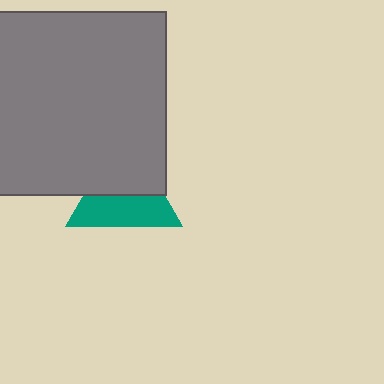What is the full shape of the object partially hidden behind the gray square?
The partially hidden object is a teal triangle.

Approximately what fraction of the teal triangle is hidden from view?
Roughly 48% of the teal triangle is hidden behind the gray square.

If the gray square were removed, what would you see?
You would see the complete teal triangle.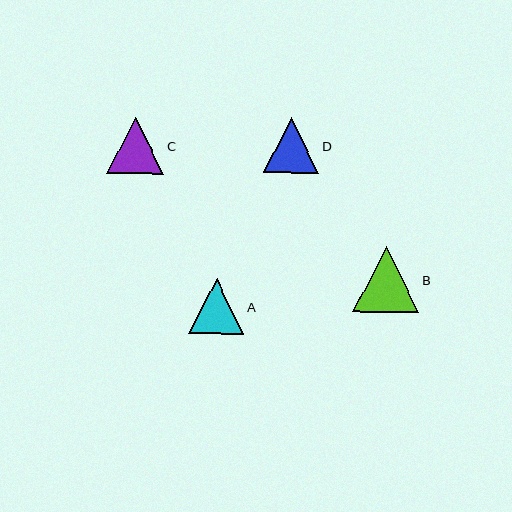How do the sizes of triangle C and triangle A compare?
Triangle C and triangle A are approximately the same size.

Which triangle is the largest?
Triangle B is the largest with a size of approximately 66 pixels.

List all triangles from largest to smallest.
From largest to smallest: B, C, A, D.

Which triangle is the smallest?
Triangle D is the smallest with a size of approximately 55 pixels.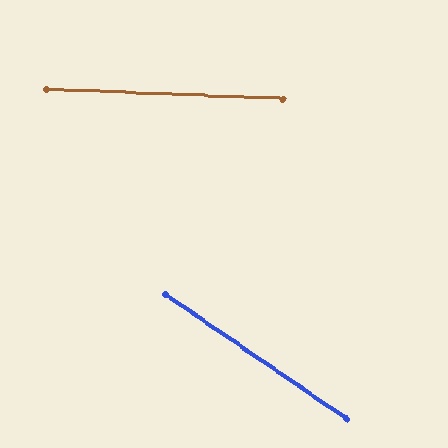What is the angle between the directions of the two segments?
Approximately 32 degrees.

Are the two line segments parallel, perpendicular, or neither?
Neither parallel nor perpendicular — they differ by about 32°.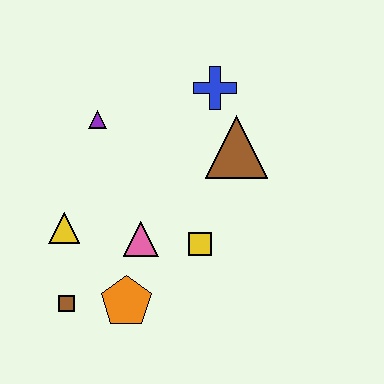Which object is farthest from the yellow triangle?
The blue cross is farthest from the yellow triangle.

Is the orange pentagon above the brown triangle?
No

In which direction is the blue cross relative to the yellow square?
The blue cross is above the yellow square.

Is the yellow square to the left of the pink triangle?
No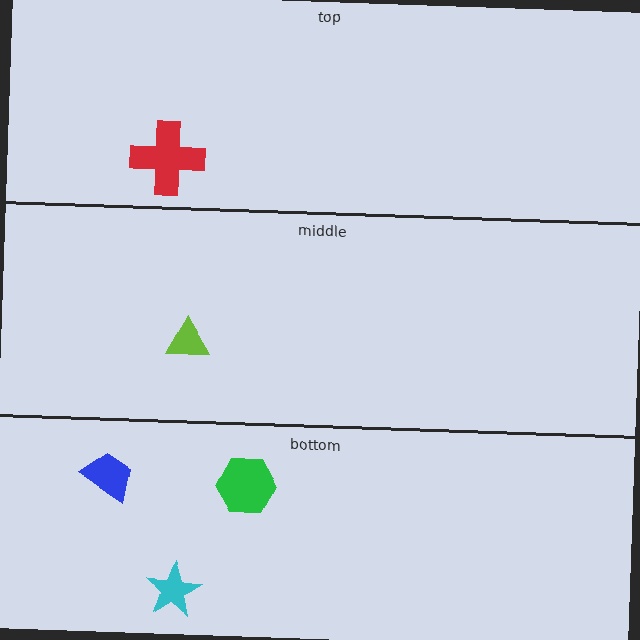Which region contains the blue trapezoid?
The bottom region.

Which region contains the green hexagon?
The bottom region.